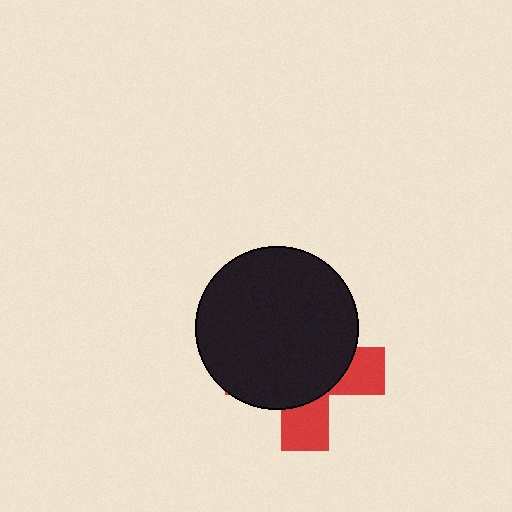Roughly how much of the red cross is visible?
A small part of it is visible (roughly 33%).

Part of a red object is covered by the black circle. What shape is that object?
It is a cross.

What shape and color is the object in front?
The object in front is a black circle.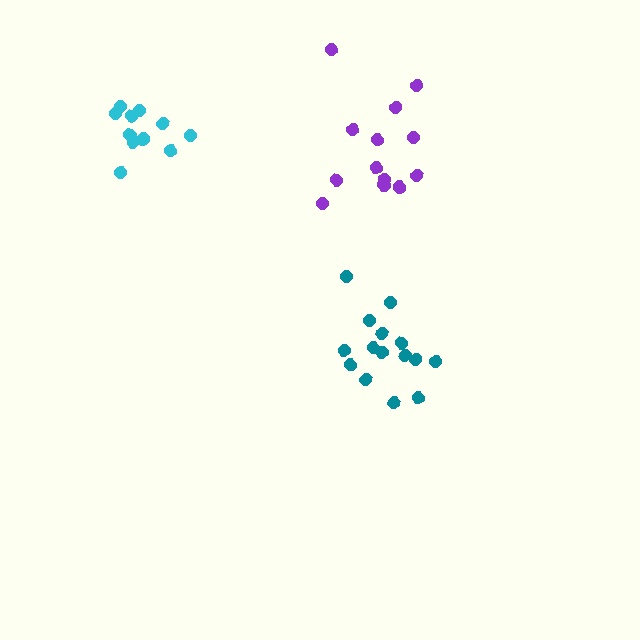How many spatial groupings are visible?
There are 3 spatial groupings.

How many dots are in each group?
Group 1: 15 dots, Group 2: 13 dots, Group 3: 11 dots (39 total).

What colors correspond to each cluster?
The clusters are colored: teal, purple, cyan.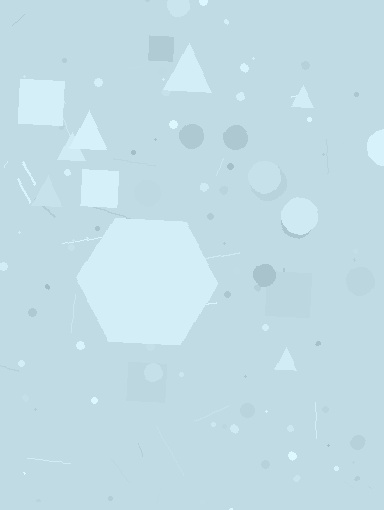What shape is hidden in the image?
A hexagon is hidden in the image.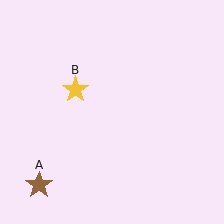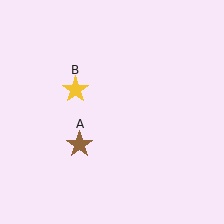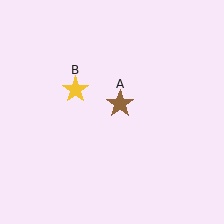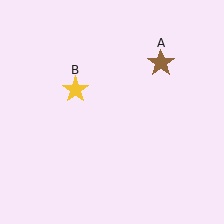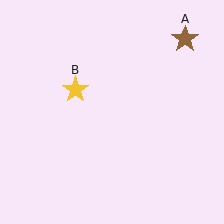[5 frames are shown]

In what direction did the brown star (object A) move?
The brown star (object A) moved up and to the right.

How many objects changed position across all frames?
1 object changed position: brown star (object A).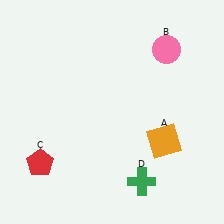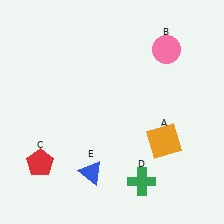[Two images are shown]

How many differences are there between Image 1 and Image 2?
There is 1 difference between the two images.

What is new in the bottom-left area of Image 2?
A blue triangle (E) was added in the bottom-left area of Image 2.